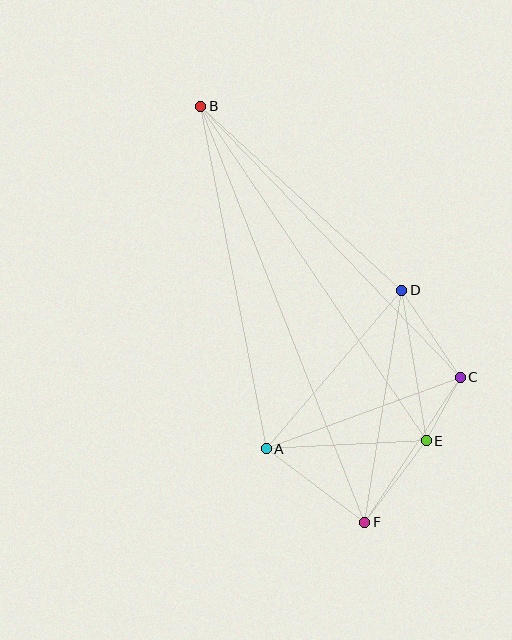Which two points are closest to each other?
Points C and E are closest to each other.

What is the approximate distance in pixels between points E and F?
The distance between E and F is approximately 102 pixels.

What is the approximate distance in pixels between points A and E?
The distance between A and E is approximately 160 pixels.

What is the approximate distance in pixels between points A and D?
The distance between A and D is approximately 208 pixels.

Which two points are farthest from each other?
Points B and F are farthest from each other.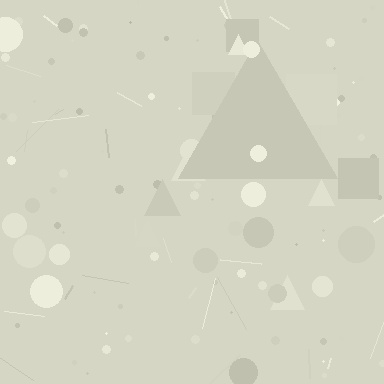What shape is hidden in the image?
A triangle is hidden in the image.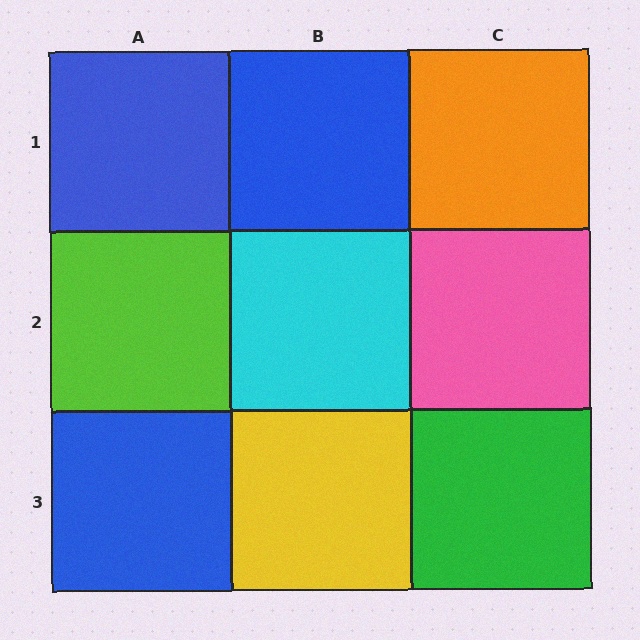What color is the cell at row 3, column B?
Yellow.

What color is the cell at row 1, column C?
Orange.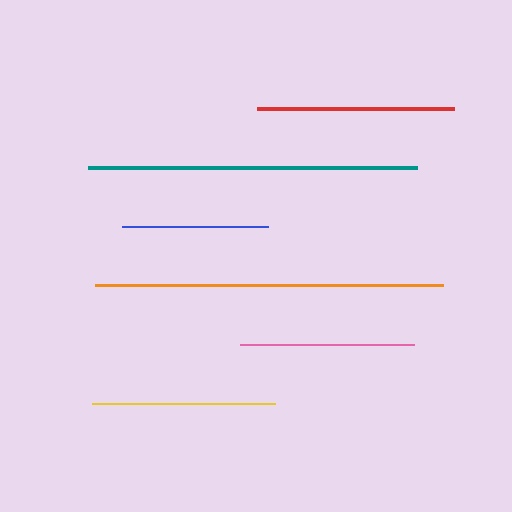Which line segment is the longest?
The orange line is the longest at approximately 348 pixels.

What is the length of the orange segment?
The orange segment is approximately 348 pixels long.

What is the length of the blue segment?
The blue segment is approximately 146 pixels long.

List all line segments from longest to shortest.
From longest to shortest: orange, teal, red, yellow, pink, blue.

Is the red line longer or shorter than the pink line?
The red line is longer than the pink line.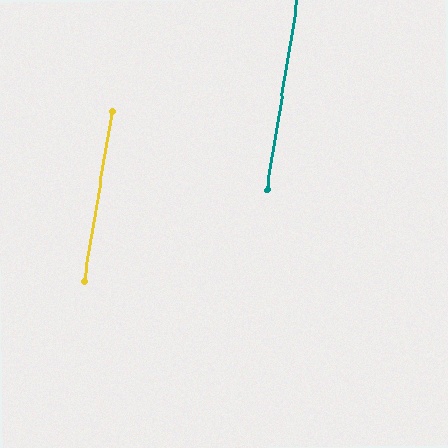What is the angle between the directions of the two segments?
Approximately 0 degrees.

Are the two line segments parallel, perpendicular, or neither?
Parallel — their directions differ by only 0.3°.